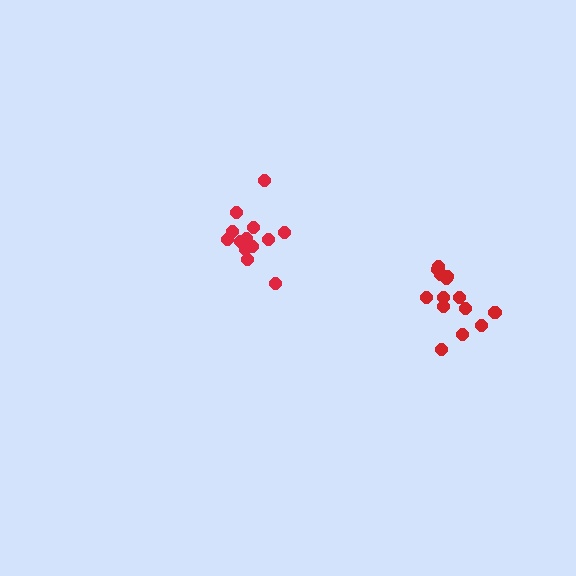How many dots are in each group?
Group 1: 14 dots, Group 2: 13 dots (27 total).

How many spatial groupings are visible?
There are 2 spatial groupings.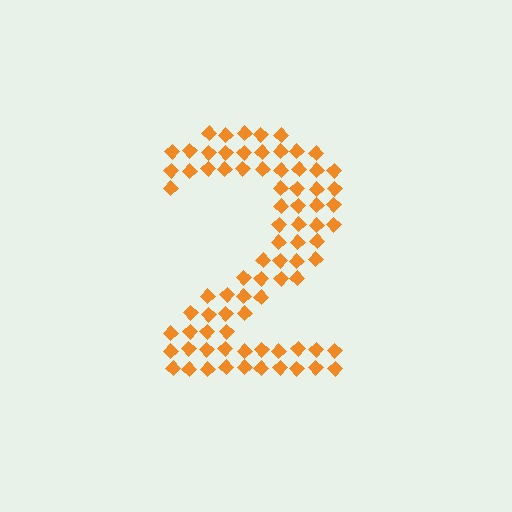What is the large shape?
The large shape is the digit 2.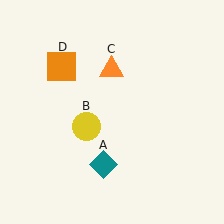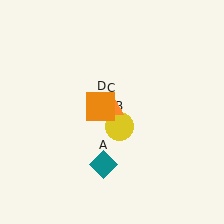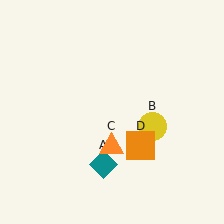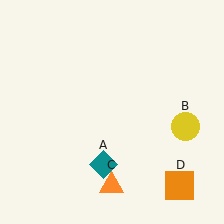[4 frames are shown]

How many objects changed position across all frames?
3 objects changed position: yellow circle (object B), orange triangle (object C), orange square (object D).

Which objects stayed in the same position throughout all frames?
Teal diamond (object A) remained stationary.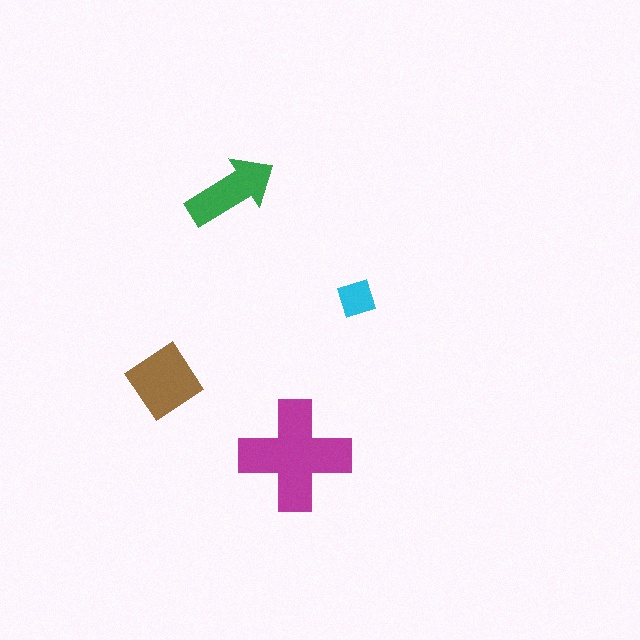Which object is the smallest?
The cyan diamond.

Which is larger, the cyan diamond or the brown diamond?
The brown diamond.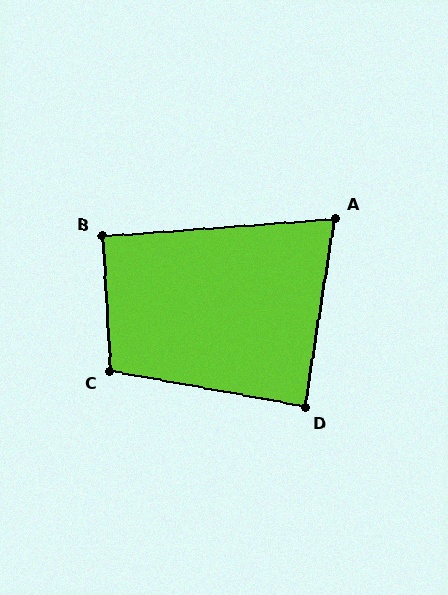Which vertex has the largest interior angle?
C, at approximately 103 degrees.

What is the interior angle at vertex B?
Approximately 91 degrees (approximately right).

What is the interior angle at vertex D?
Approximately 89 degrees (approximately right).